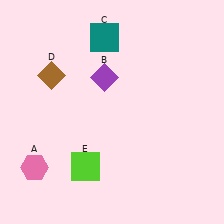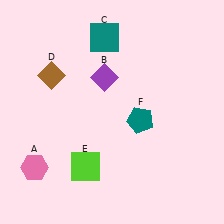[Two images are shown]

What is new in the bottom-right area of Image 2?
A teal pentagon (F) was added in the bottom-right area of Image 2.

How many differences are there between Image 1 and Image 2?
There is 1 difference between the two images.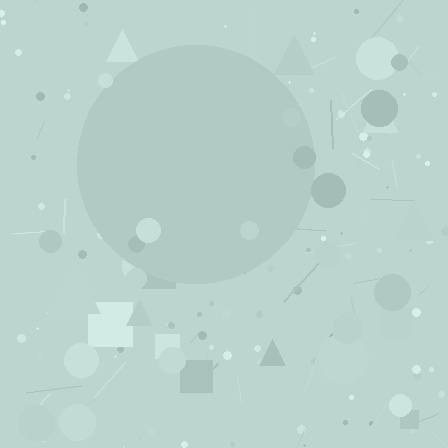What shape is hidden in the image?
A circle is hidden in the image.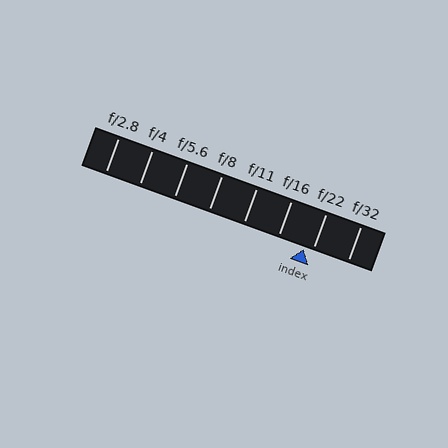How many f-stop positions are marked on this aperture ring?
There are 8 f-stop positions marked.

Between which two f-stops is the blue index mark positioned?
The index mark is between f/16 and f/22.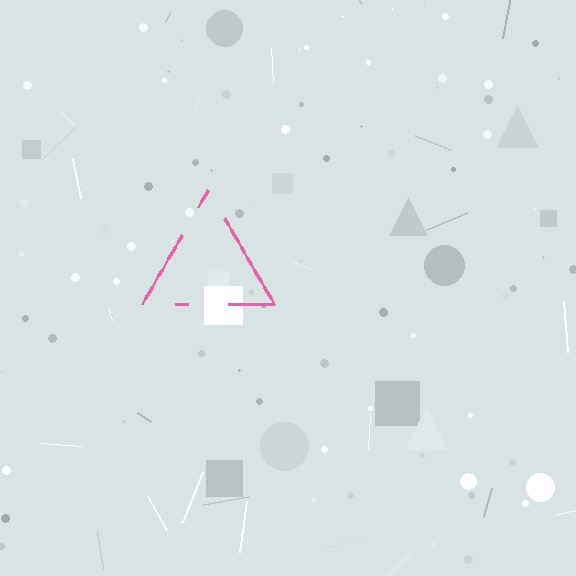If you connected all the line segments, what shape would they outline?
They would outline a triangle.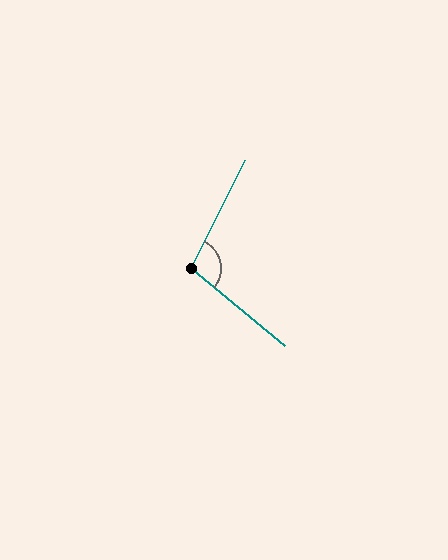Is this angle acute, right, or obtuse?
It is obtuse.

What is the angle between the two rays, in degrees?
Approximately 104 degrees.